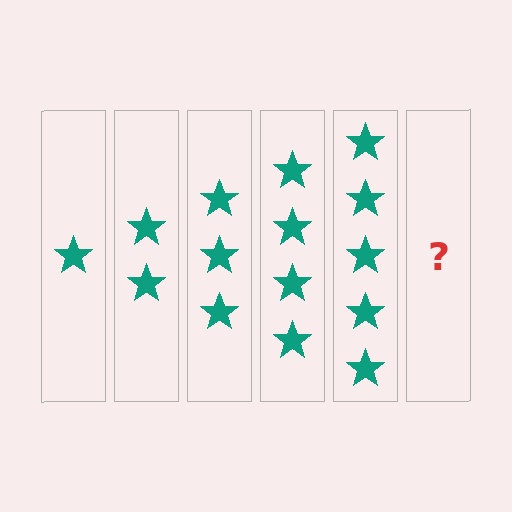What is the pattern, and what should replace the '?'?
The pattern is that each step adds one more star. The '?' should be 6 stars.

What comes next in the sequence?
The next element should be 6 stars.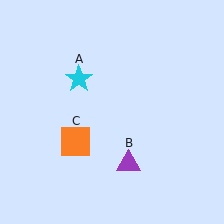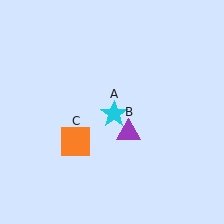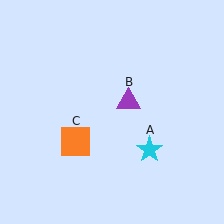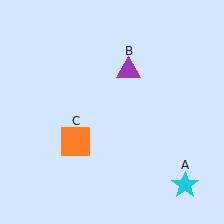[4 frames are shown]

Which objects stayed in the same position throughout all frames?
Orange square (object C) remained stationary.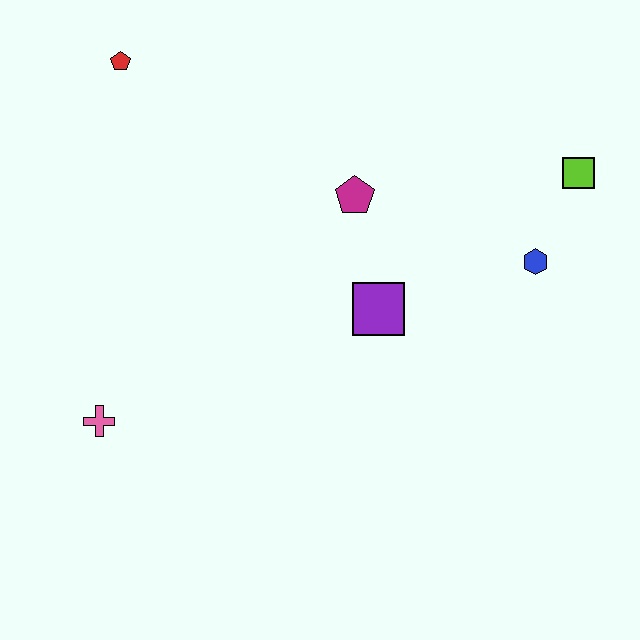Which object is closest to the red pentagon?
The magenta pentagon is closest to the red pentagon.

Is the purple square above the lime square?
No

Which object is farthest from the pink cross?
The lime square is farthest from the pink cross.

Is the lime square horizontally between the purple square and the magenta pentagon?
No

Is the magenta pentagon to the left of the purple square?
Yes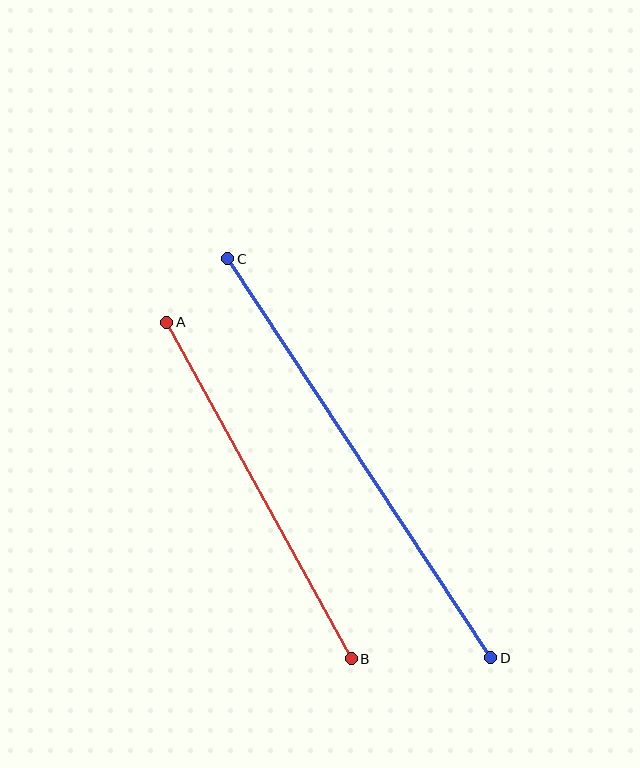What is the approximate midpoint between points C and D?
The midpoint is at approximately (359, 458) pixels.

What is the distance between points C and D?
The distance is approximately 478 pixels.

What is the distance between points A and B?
The distance is approximately 384 pixels.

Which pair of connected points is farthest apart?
Points C and D are farthest apart.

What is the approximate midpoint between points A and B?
The midpoint is at approximately (259, 490) pixels.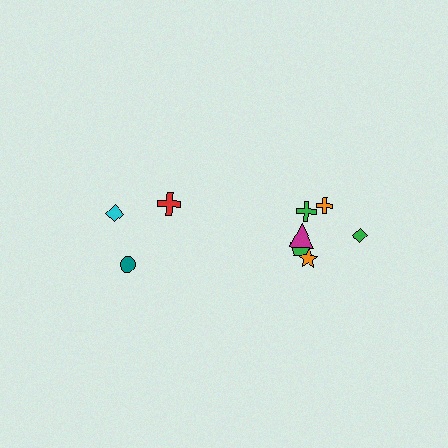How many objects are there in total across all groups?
There are 9 objects.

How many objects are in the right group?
There are 6 objects.